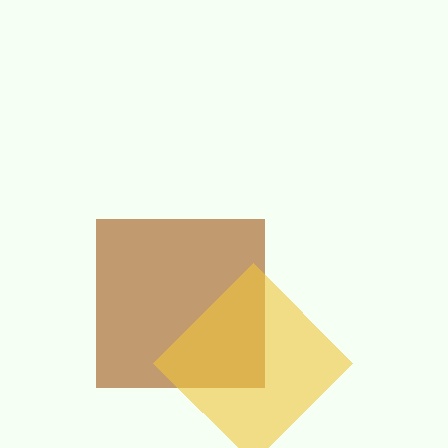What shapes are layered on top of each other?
The layered shapes are: a brown square, a yellow diamond.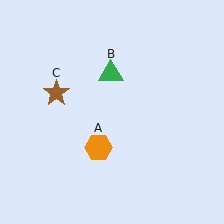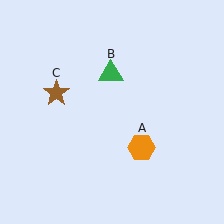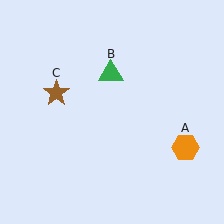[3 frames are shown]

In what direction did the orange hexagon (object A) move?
The orange hexagon (object A) moved right.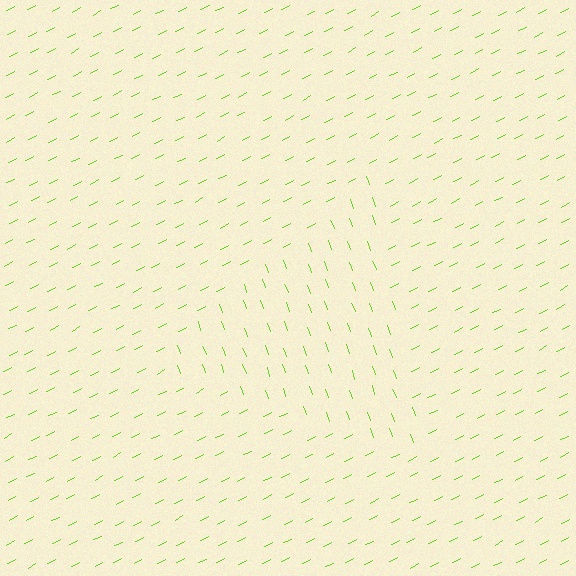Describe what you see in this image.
The image is filled with small lime line segments. A triangle region in the image has lines oriented differently from the surrounding lines, creating a visible texture boundary.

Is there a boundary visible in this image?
Yes, there is a texture boundary formed by a change in line orientation.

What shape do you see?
I see a triangle.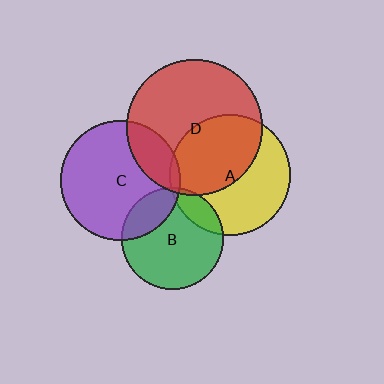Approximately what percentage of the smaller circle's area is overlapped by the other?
Approximately 20%.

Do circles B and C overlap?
Yes.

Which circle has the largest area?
Circle D (red).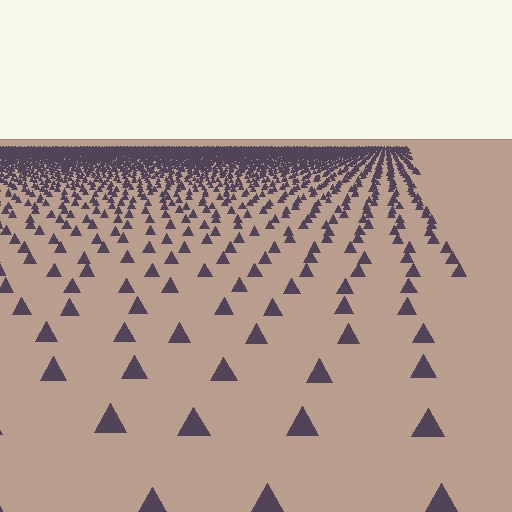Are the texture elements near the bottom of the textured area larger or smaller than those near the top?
Larger. Near the bottom, elements are closer to the viewer and appear at a bigger on-screen size.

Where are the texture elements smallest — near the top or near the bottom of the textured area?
Near the top.